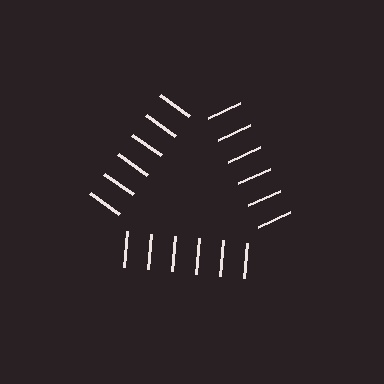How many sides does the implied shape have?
3 sides — the line-ends trace a triangle.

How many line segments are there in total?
18 — 6 along each of the 3 edges.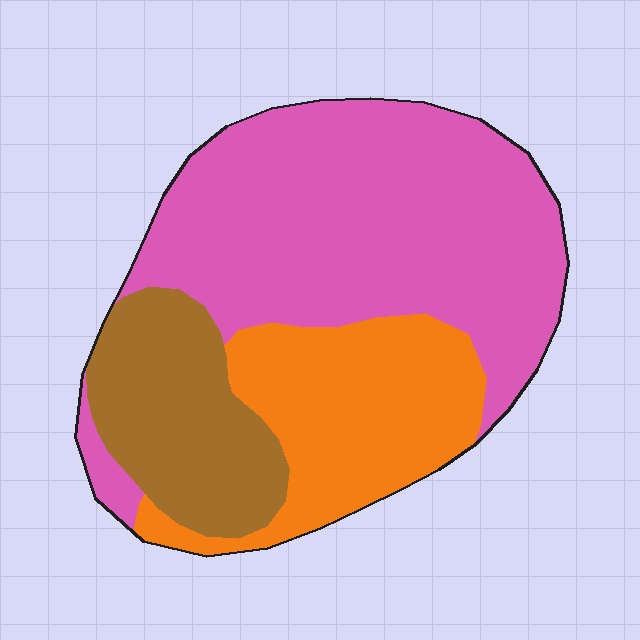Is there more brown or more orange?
Orange.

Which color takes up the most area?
Pink, at roughly 55%.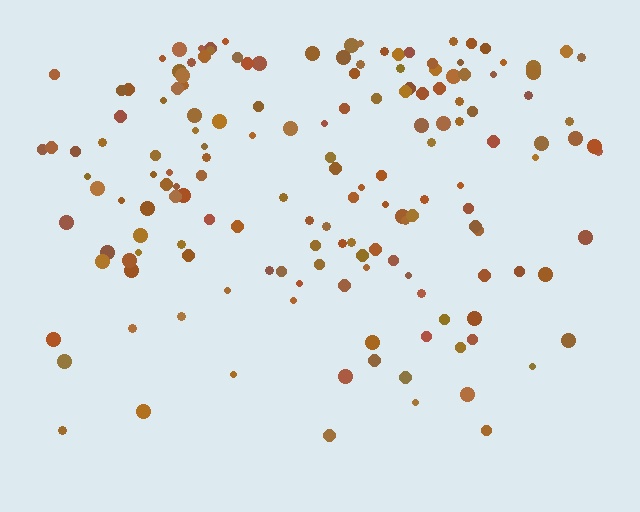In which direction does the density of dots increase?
From bottom to top, with the top side densest.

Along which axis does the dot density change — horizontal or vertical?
Vertical.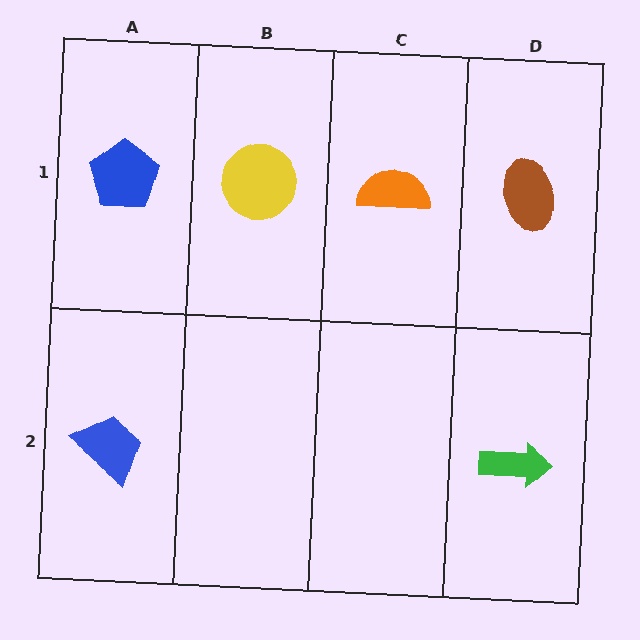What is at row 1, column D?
A brown ellipse.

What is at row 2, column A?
A blue trapezoid.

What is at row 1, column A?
A blue pentagon.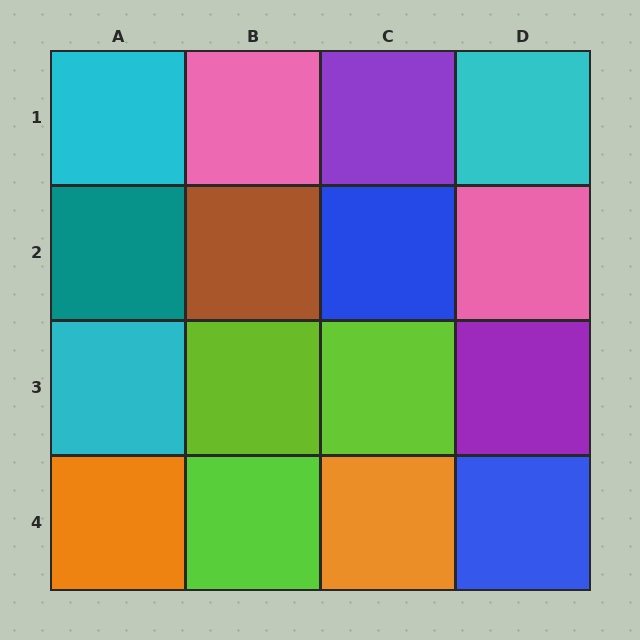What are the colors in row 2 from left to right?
Teal, brown, blue, pink.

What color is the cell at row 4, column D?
Blue.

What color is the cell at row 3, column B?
Lime.